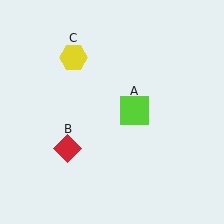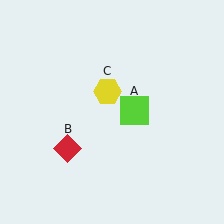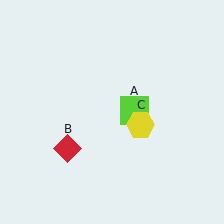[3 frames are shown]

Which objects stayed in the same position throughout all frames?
Lime square (object A) and red diamond (object B) remained stationary.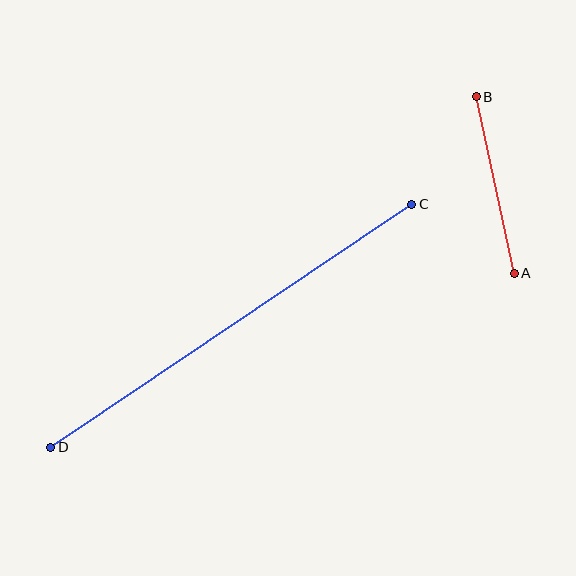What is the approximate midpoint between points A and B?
The midpoint is at approximately (495, 185) pixels.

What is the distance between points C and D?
The distance is approximately 435 pixels.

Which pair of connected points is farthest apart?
Points C and D are farthest apart.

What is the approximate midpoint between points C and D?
The midpoint is at approximately (231, 326) pixels.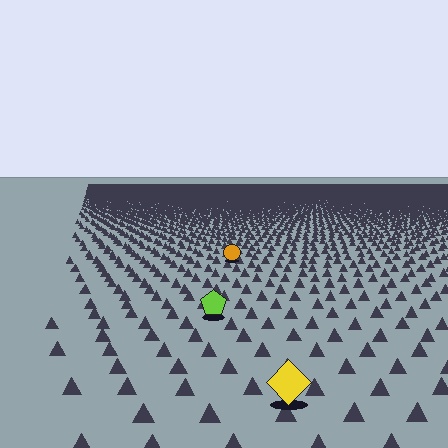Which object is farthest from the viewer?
The orange circle is farthest from the viewer. It appears smaller and the ground texture around it is denser.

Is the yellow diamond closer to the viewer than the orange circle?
Yes. The yellow diamond is closer — you can tell from the texture gradient: the ground texture is coarser near it.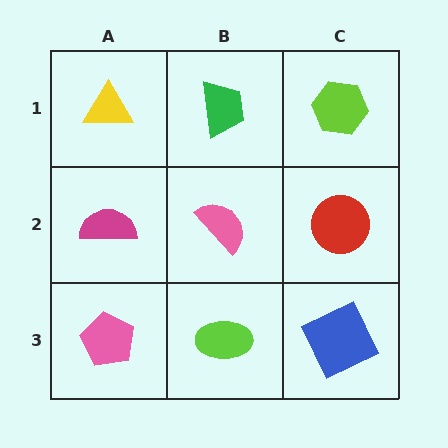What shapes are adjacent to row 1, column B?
A pink semicircle (row 2, column B), a yellow triangle (row 1, column A), a lime hexagon (row 1, column C).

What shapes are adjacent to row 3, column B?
A pink semicircle (row 2, column B), a pink pentagon (row 3, column A), a blue square (row 3, column C).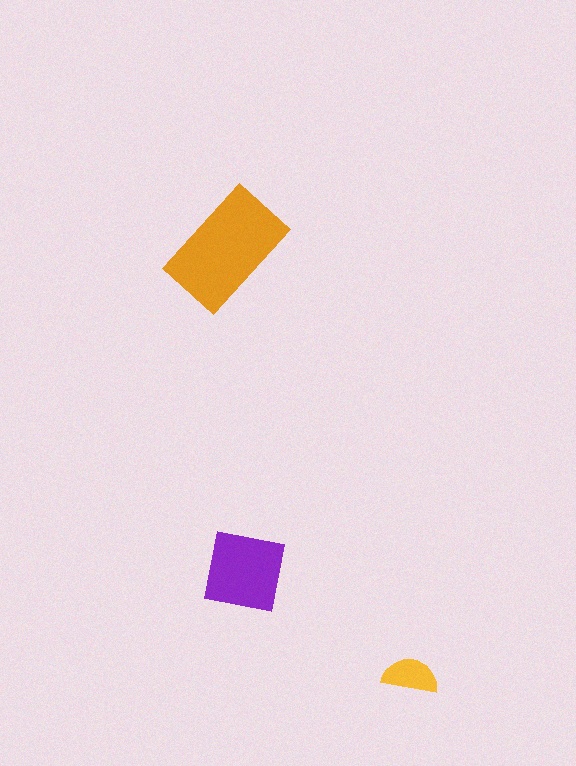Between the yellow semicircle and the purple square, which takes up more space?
The purple square.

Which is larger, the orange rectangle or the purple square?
The orange rectangle.